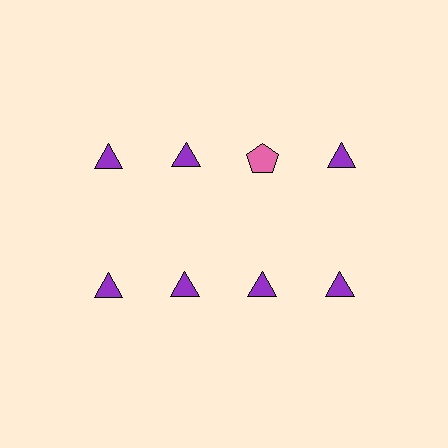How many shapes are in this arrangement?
There are 8 shapes arranged in a grid pattern.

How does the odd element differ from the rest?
It differs in both color (pink instead of purple) and shape (pentagon instead of triangle).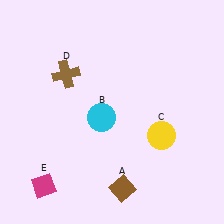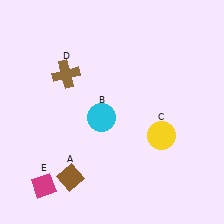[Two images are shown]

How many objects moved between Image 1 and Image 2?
1 object moved between the two images.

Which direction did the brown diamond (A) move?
The brown diamond (A) moved left.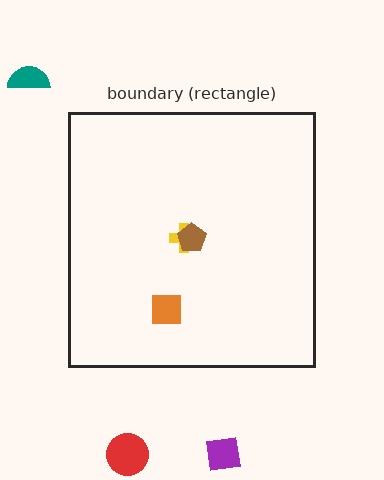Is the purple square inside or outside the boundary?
Outside.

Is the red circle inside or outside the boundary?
Outside.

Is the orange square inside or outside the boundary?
Inside.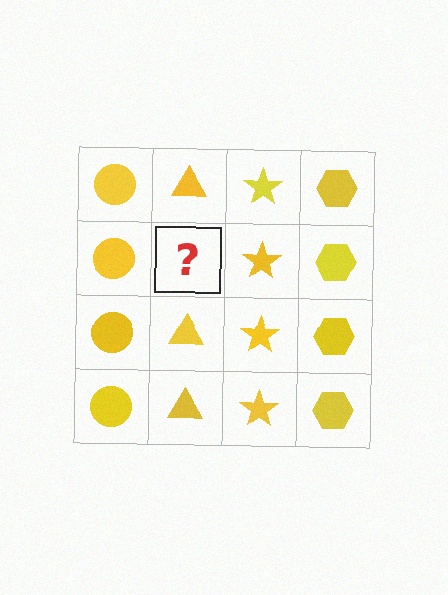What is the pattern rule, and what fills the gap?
The rule is that each column has a consistent shape. The gap should be filled with a yellow triangle.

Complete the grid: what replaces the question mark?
The question mark should be replaced with a yellow triangle.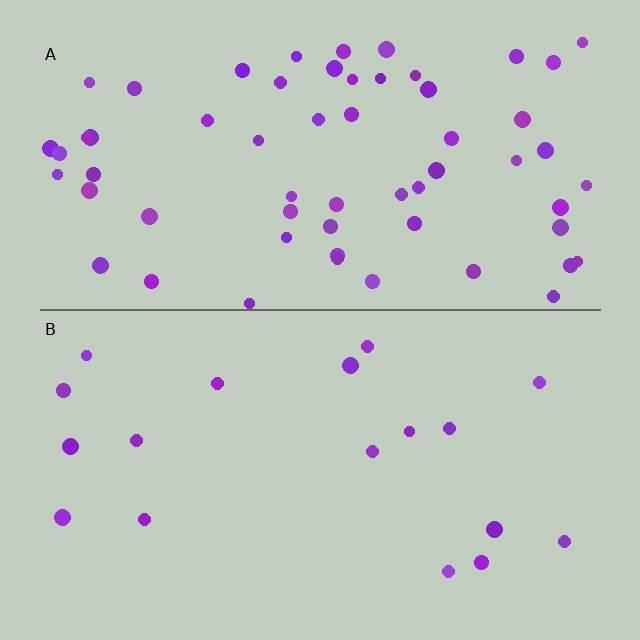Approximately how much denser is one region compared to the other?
Approximately 3.4× — region A over region B.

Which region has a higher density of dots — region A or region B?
A (the top).